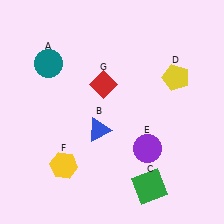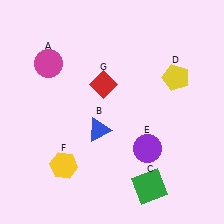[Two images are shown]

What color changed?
The circle (A) changed from teal in Image 1 to magenta in Image 2.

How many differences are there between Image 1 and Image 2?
There is 1 difference between the two images.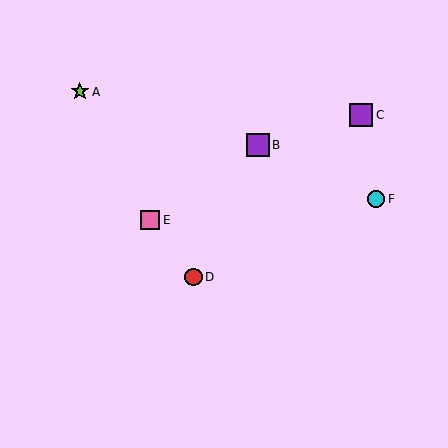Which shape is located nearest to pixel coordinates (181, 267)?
The red circle (labeled D) at (194, 277) is nearest to that location.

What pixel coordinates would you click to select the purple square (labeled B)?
Click at (258, 145) to select the purple square B.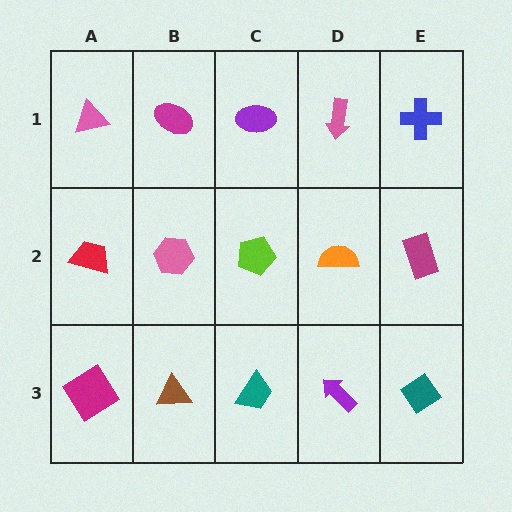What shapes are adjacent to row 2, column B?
A magenta ellipse (row 1, column B), a brown triangle (row 3, column B), a red trapezoid (row 2, column A), a lime pentagon (row 2, column C).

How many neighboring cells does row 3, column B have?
3.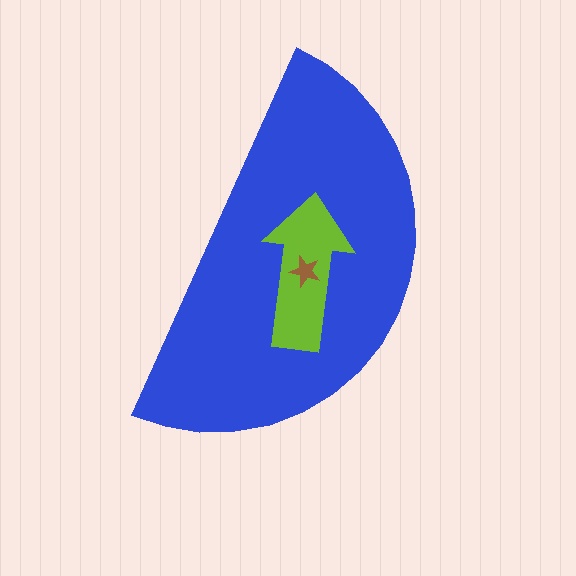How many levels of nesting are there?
3.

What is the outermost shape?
The blue semicircle.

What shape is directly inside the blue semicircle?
The lime arrow.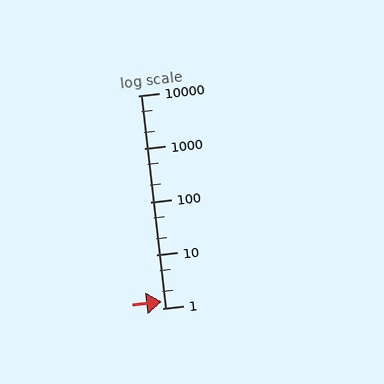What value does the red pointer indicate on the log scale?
The pointer indicates approximately 1.3.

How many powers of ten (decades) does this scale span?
The scale spans 4 decades, from 1 to 10000.